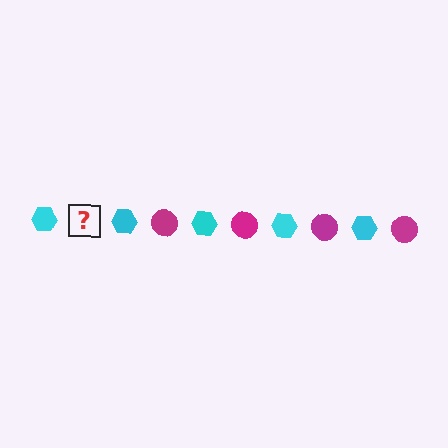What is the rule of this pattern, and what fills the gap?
The rule is that the pattern alternates between cyan hexagon and magenta circle. The gap should be filled with a magenta circle.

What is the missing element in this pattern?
The missing element is a magenta circle.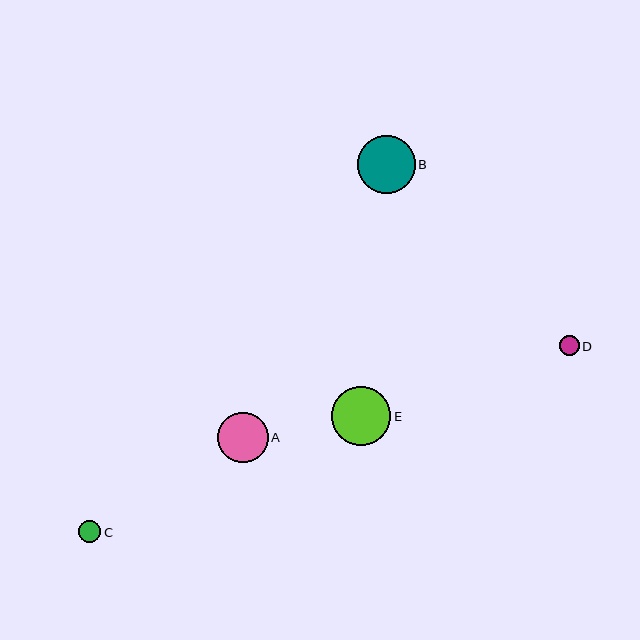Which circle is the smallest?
Circle D is the smallest with a size of approximately 20 pixels.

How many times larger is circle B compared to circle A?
Circle B is approximately 1.1 times the size of circle A.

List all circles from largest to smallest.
From largest to smallest: E, B, A, C, D.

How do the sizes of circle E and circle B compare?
Circle E and circle B are approximately the same size.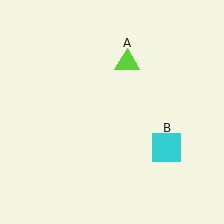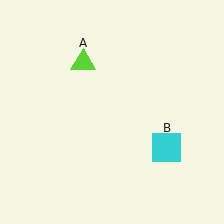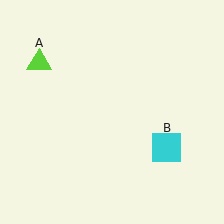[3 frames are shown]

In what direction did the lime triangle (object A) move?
The lime triangle (object A) moved left.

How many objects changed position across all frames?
1 object changed position: lime triangle (object A).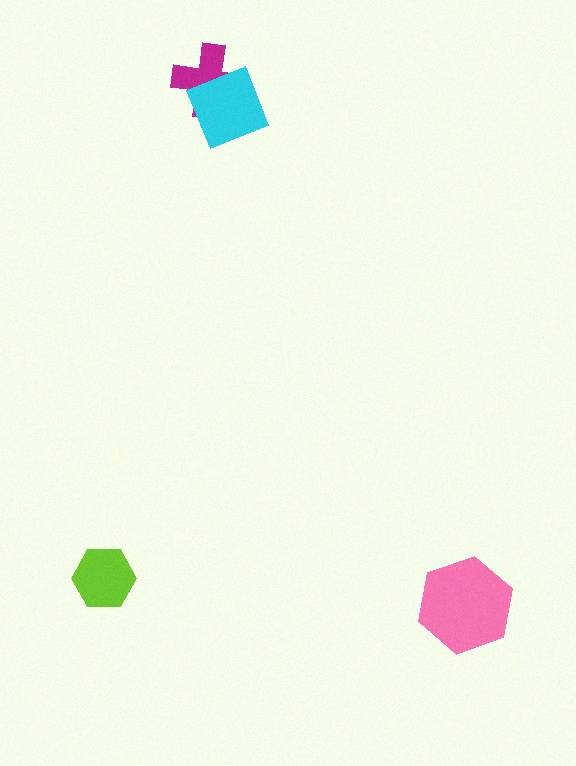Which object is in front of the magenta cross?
The cyan diamond is in front of the magenta cross.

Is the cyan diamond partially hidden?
No, no other shape covers it.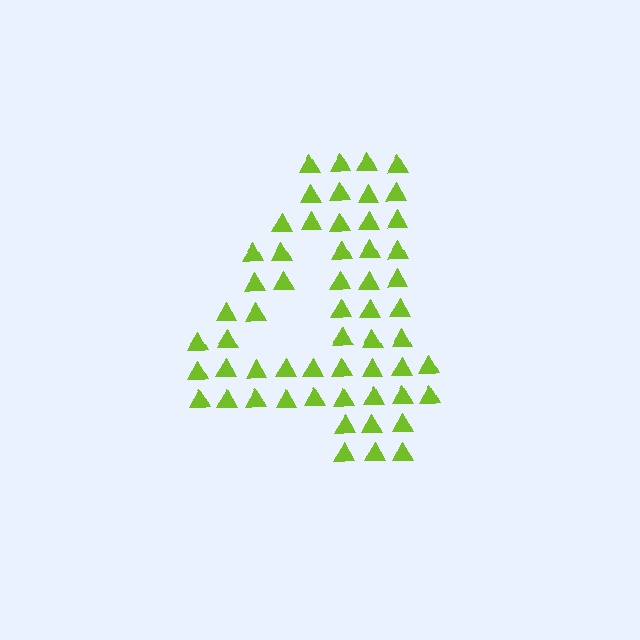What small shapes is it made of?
It is made of small triangles.